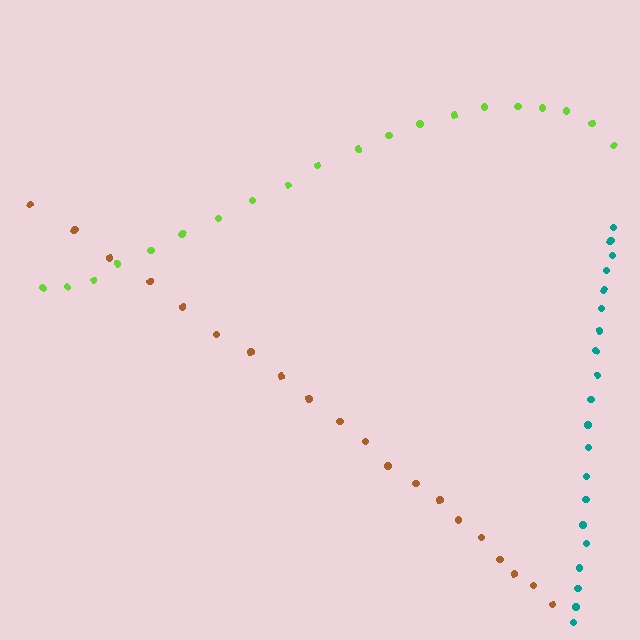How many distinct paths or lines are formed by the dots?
There are 3 distinct paths.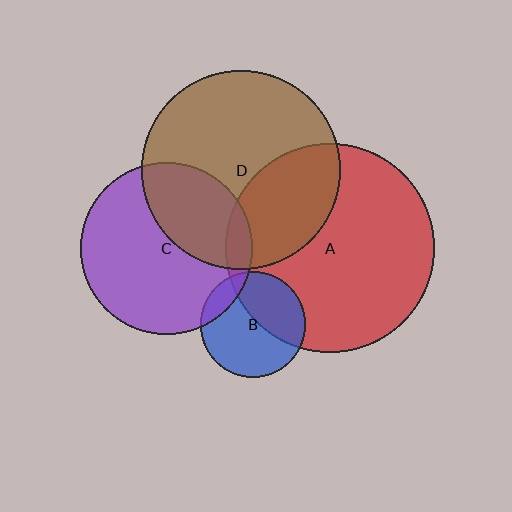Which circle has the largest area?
Circle A (red).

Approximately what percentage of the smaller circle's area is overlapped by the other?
Approximately 10%.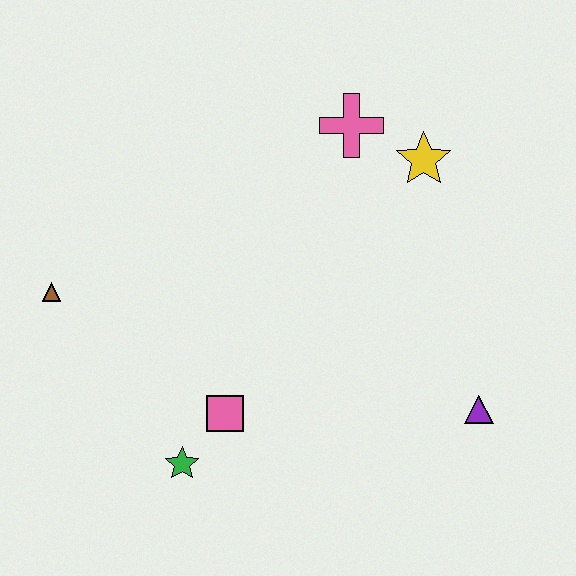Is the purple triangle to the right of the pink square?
Yes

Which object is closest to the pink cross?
The yellow star is closest to the pink cross.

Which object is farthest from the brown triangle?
The purple triangle is farthest from the brown triangle.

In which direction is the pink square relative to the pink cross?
The pink square is below the pink cross.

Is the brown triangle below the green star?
No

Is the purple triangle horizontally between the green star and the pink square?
No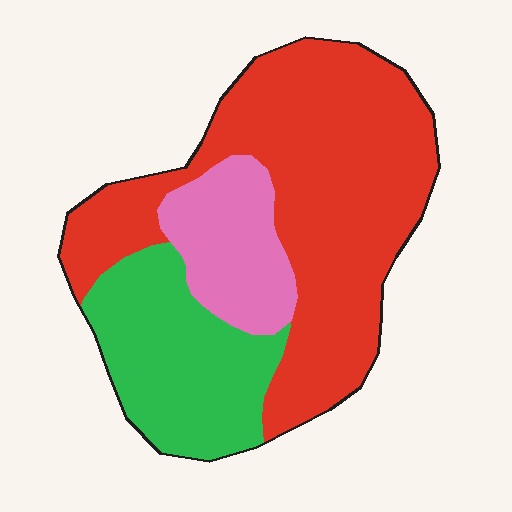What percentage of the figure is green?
Green takes up about one quarter (1/4) of the figure.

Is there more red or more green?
Red.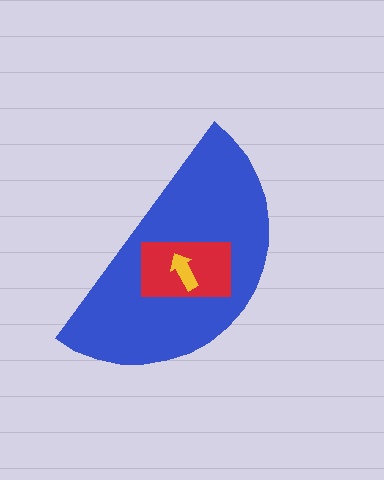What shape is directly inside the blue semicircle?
The red rectangle.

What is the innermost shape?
The yellow arrow.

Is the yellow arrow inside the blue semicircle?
Yes.